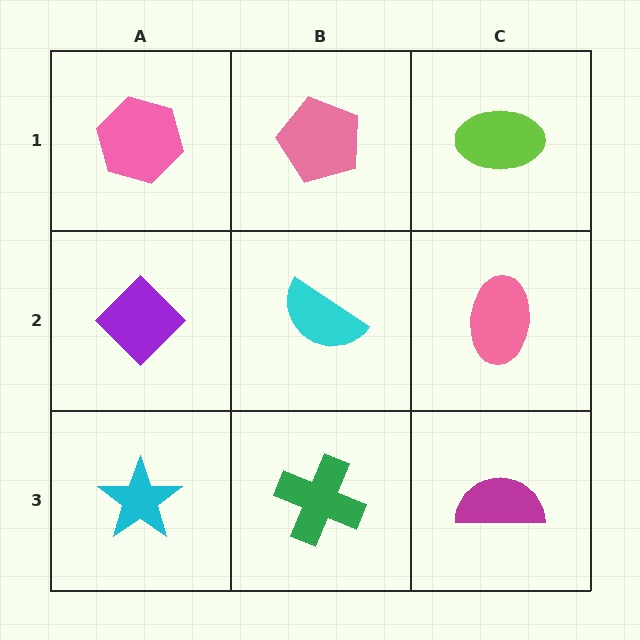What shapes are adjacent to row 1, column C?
A pink ellipse (row 2, column C), a pink pentagon (row 1, column B).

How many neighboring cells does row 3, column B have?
3.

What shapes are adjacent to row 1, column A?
A purple diamond (row 2, column A), a pink pentagon (row 1, column B).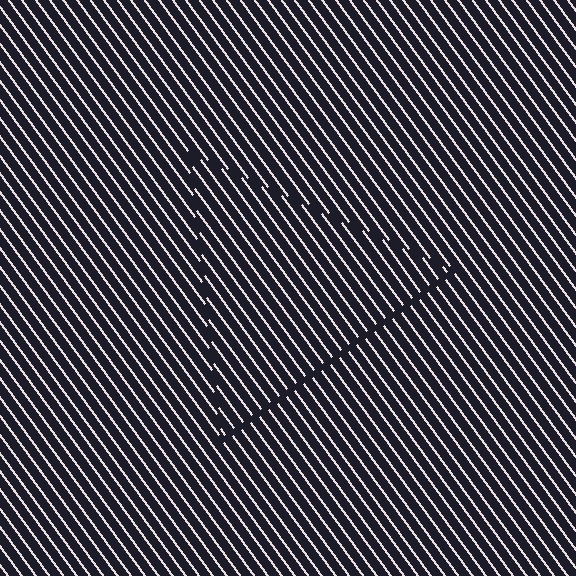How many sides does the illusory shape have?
3 sides — the line-ends trace a triangle.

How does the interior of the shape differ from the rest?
The interior of the shape contains the same grating, shifted by half a period — the contour is defined by the phase discontinuity where line-ends from the inner and outer gratings abut.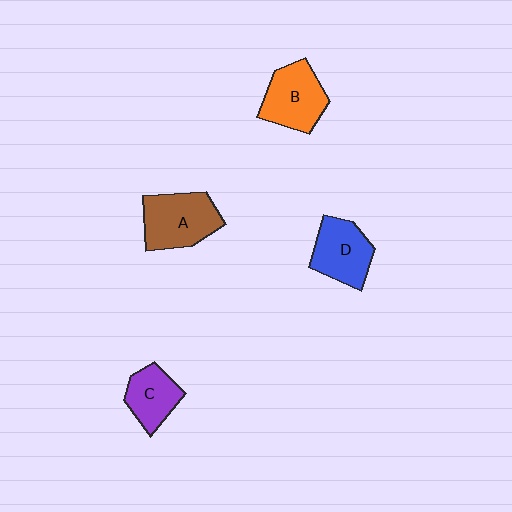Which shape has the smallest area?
Shape C (purple).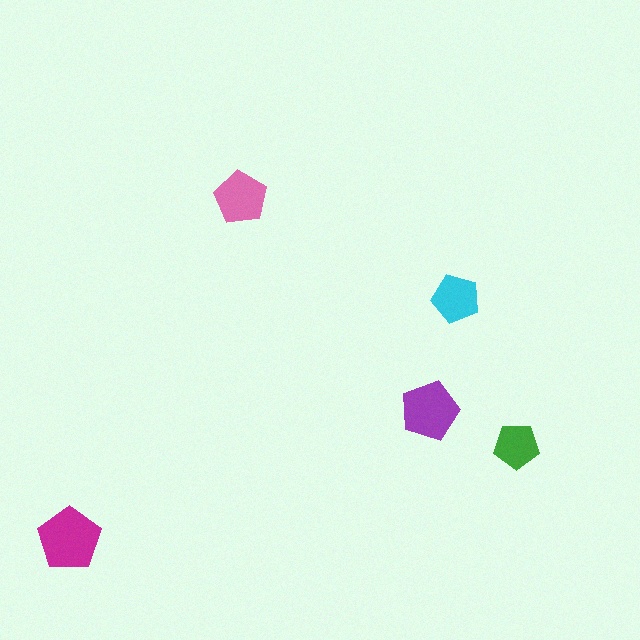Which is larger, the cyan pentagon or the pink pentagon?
The pink one.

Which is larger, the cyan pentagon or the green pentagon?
The cyan one.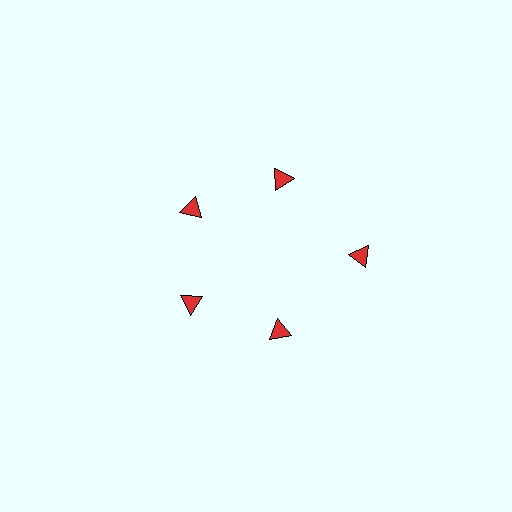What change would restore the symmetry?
The symmetry would be restored by moving it inward, back onto the ring so that all 5 triangles sit at equal angles and equal distance from the center.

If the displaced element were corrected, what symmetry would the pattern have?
It would have 5-fold rotational symmetry — the pattern would map onto itself every 72 degrees.